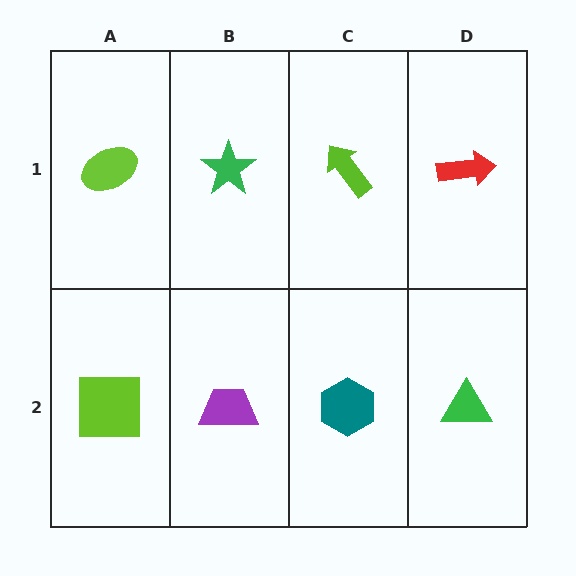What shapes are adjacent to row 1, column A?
A lime square (row 2, column A), a green star (row 1, column B).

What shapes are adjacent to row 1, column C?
A teal hexagon (row 2, column C), a green star (row 1, column B), a red arrow (row 1, column D).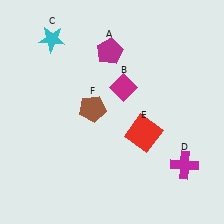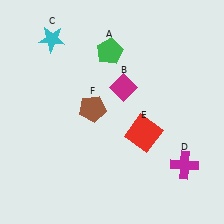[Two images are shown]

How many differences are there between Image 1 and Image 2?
There is 1 difference between the two images.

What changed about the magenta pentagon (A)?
In Image 1, A is magenta. In Image 2, it changed to green.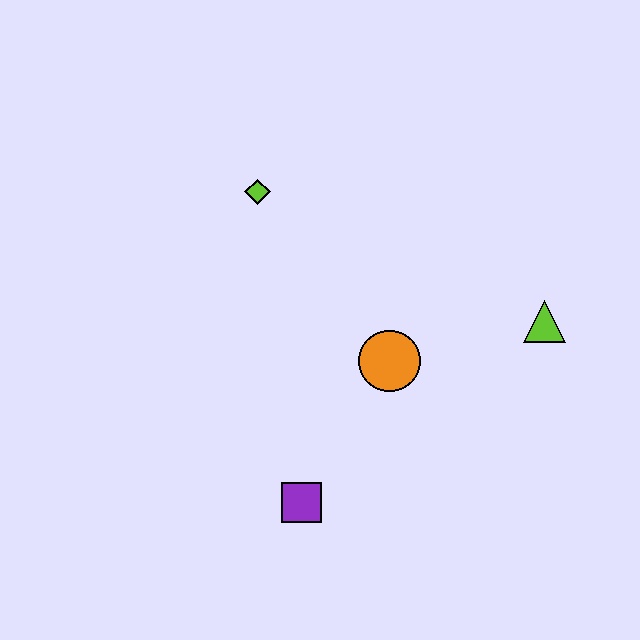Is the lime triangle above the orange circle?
Yes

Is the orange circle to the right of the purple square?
Yes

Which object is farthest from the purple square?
The lime diamond is farthest from the purple square.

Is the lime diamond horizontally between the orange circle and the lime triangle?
No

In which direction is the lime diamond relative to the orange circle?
The lime diamond is above the orange circle.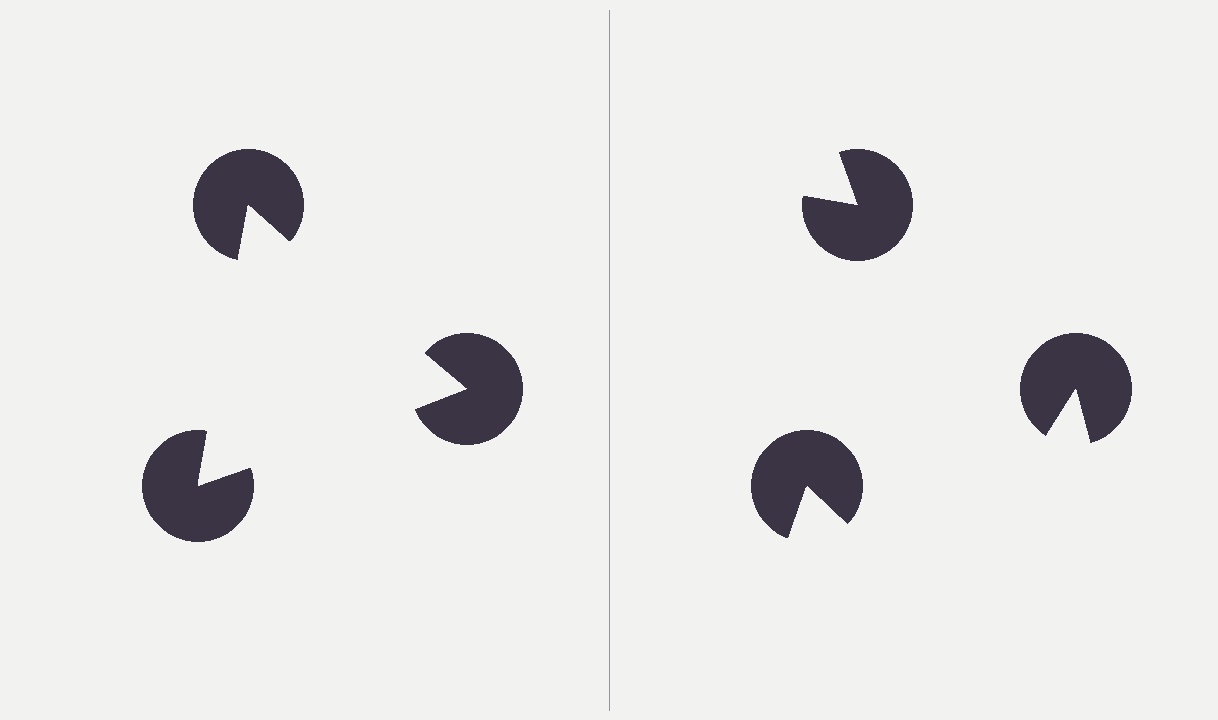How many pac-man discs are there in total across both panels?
6 — 3 on each side.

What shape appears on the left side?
An illusory triangle.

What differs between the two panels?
The pac-man discs are positioned identically on both sides; only the wedge orientations differ. On the left they align to a triangle; on the right they are misaligned.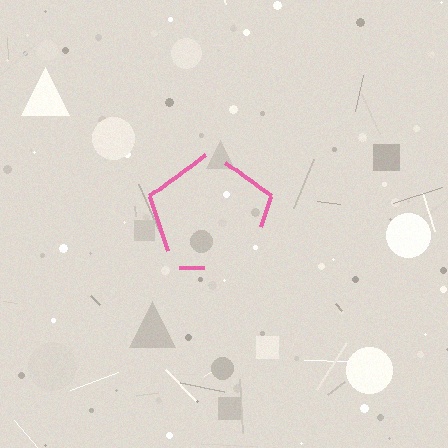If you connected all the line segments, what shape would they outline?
They would outline a pentagon.